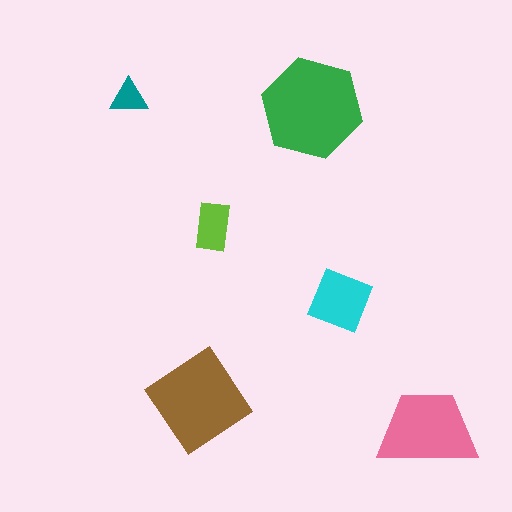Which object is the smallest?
The teal triangle.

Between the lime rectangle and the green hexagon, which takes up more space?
The green hexagon.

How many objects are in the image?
There are 6 objects in the image.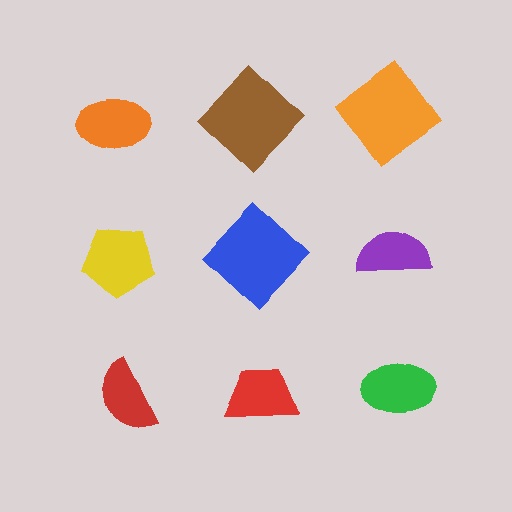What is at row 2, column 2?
A blue diamond.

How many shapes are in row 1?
3 shapes.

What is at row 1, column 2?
A brown diamond.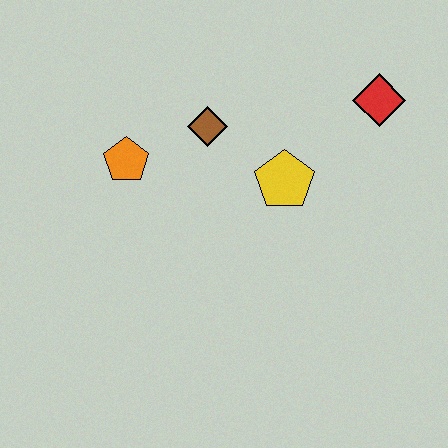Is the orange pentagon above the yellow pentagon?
Yes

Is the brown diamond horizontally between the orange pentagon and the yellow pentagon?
Yes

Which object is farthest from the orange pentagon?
The red diamond is farthest from the orange pentagon.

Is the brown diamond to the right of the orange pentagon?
Yes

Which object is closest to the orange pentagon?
The brown diamond is closest to the orange pentagon.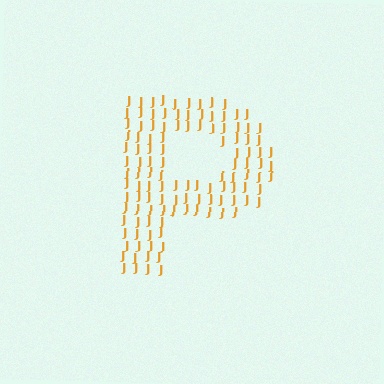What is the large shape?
The large shape is the letter P.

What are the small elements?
The small elements are letter J's.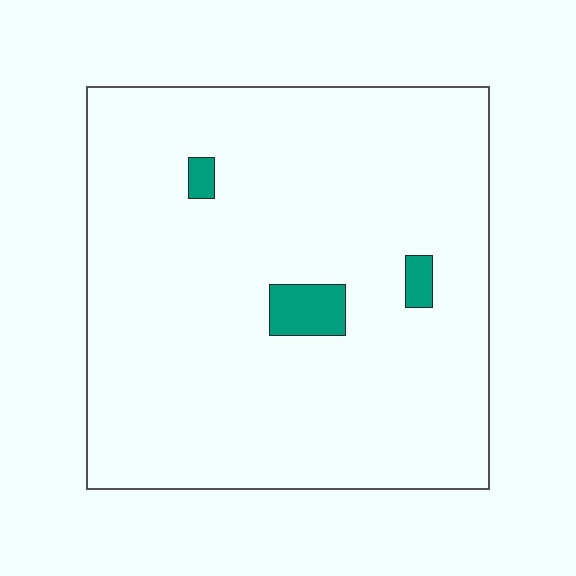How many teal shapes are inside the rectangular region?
3.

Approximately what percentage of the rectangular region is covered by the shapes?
Approximately 5%.